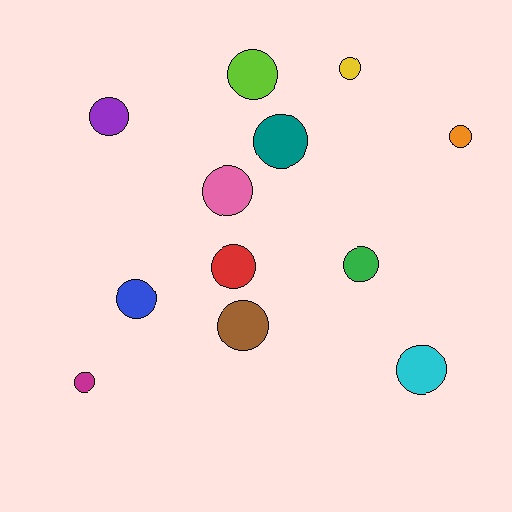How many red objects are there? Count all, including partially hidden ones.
There is 1 red object.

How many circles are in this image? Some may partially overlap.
There are 12 circles.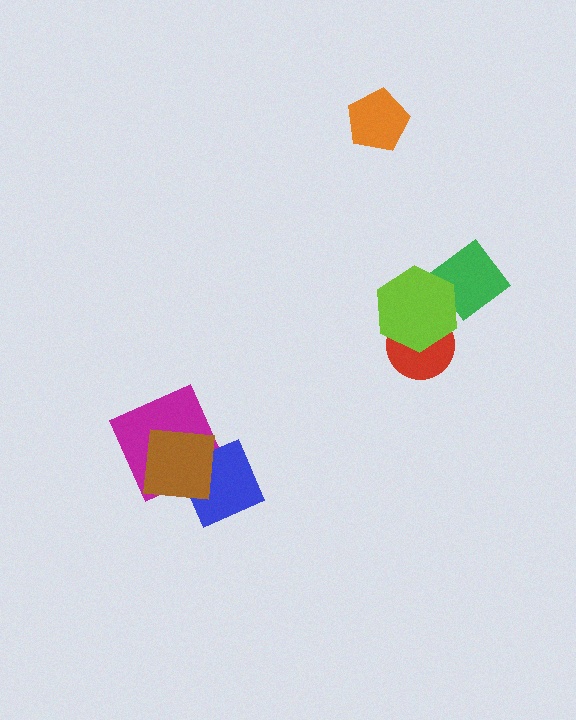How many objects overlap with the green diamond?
1 object overlaps with the green diamond.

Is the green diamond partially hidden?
Yes, it is partially covered by another shape.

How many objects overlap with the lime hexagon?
2 objects overlap with the lime hexagon.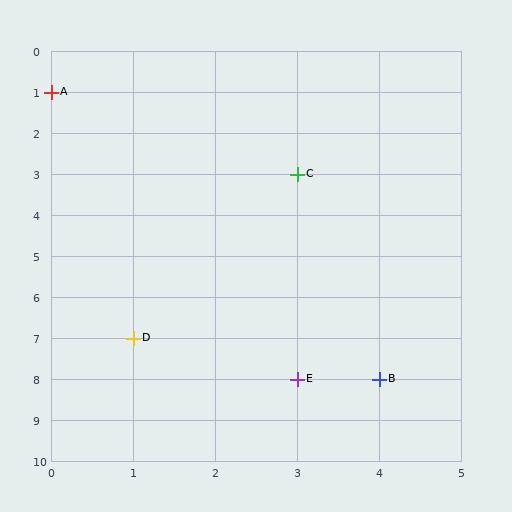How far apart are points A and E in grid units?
Points A and E are 3 columns and 7 rows apart (about 7.6 grid units diagonally).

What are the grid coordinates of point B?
Point B is at grid coordinates (4, 8).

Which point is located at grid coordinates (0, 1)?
Point A is at (0, 1).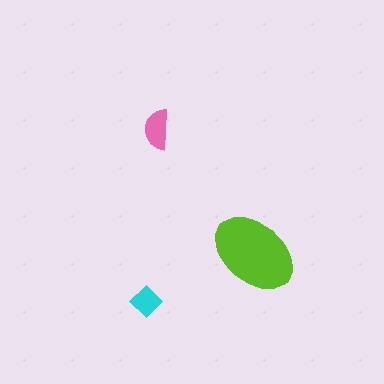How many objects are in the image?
There are 3 objects in the image.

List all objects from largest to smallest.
The lime ellipse, the pink semicircle, the cyan diamond.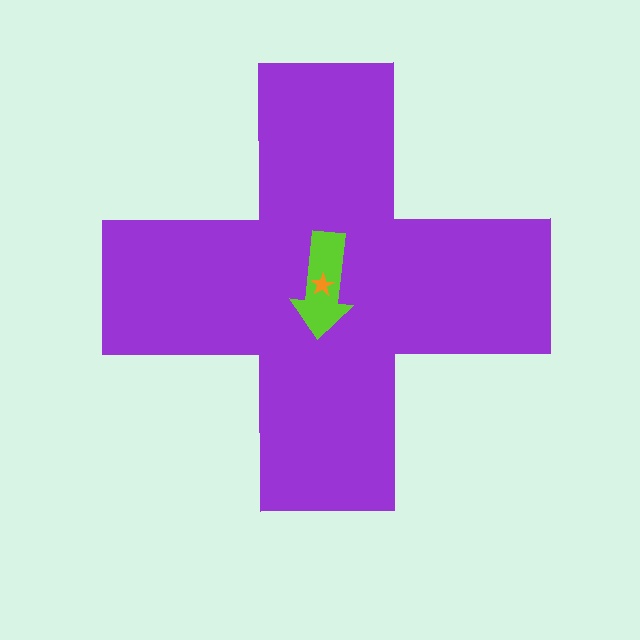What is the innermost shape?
The orange star.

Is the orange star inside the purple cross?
Yes.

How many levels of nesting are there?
3.